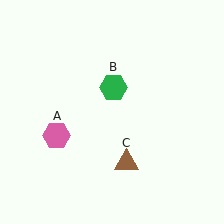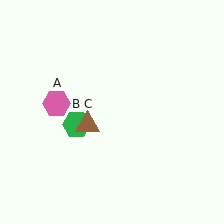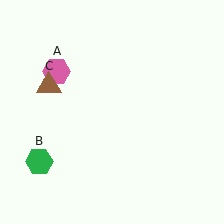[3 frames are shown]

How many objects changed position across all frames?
3 objects changed position: pink hexagon (object A), green hexagon (object B), brown triangle (object C).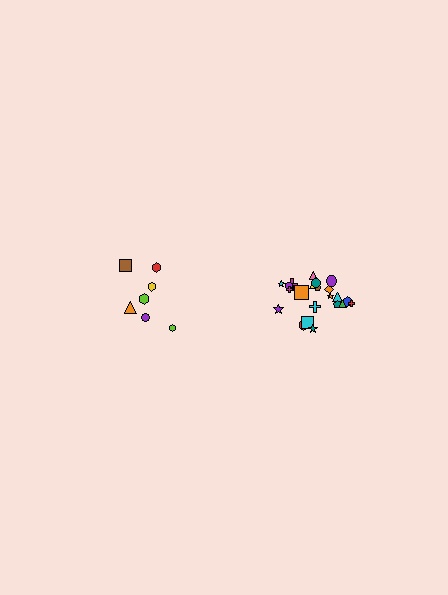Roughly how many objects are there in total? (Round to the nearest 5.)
Roughly 30 objects in total.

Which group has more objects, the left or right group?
The right group.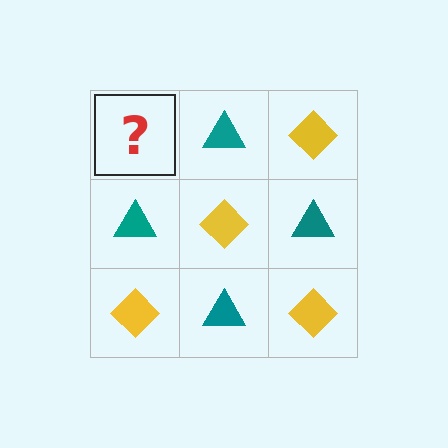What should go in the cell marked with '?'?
The missing cell should contain a yellow diamond.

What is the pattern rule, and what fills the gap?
The rule is that it alternates yellow diamond and teal triangle in a checkerboard pattern. The gap should be filled with a yellow diamond.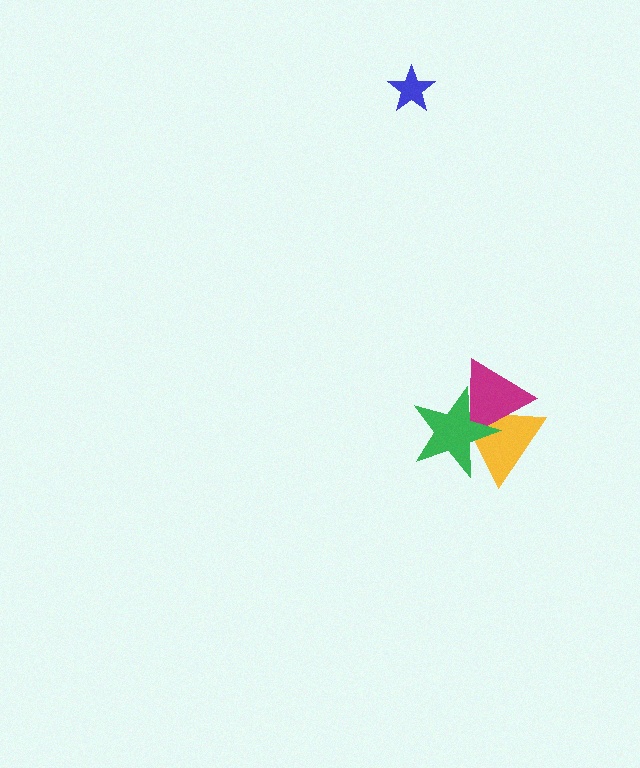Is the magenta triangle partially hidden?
Yes, it is partially covered by another shape.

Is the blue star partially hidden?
No, no other shape covers it.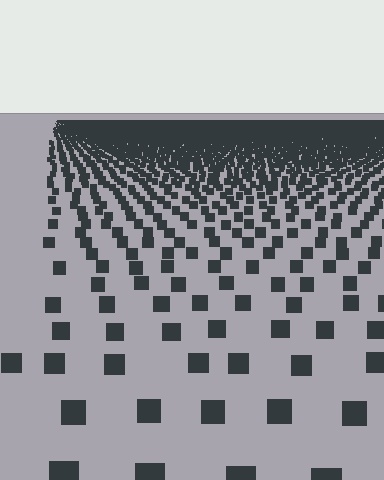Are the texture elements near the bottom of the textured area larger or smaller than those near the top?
Larger. Near the bottom, elements are closer to the viewer and appear at a bigger on-screen size.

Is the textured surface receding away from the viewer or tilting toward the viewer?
The surface is receding away from the viewer. Texture elements get smaller and denser toward the top.